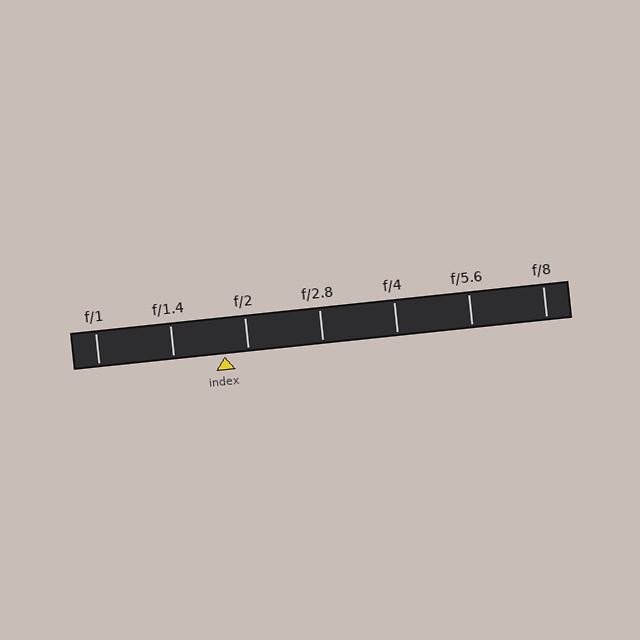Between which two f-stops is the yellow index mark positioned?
The index mark is between f/1.4 and f/2.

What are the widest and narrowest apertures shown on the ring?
The widest aperture shown is f/1 and the narrowest is f/8.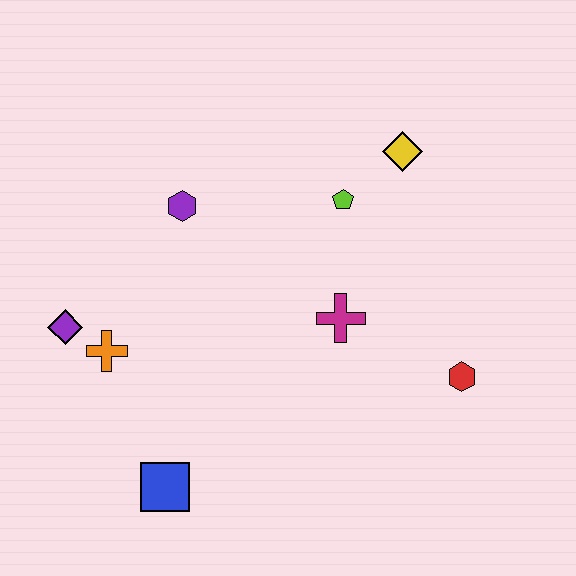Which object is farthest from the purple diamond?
The red hexagon is farthest from the purple diamond.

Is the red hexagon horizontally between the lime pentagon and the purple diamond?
No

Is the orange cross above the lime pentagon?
No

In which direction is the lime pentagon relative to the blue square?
The lime pentagon is above the blue square.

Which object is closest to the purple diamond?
The orange cross is closest to the purple diamond.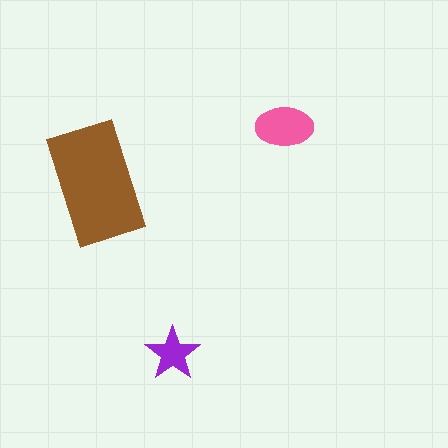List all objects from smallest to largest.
The purple star, the pink ellipse, the brown rectangle.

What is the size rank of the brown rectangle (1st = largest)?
1st.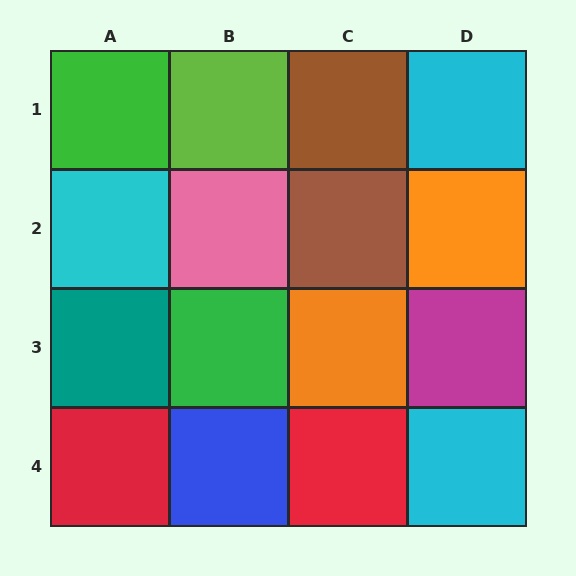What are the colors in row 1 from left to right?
Green, lime, brown, cyan.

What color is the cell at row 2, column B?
Pink.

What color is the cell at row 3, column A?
Teal.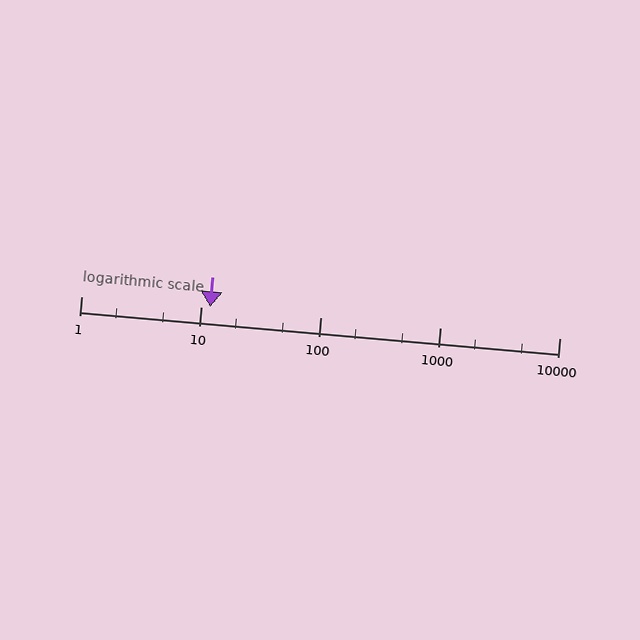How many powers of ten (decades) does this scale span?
The scale spans 4 decades, from 1 to 10000.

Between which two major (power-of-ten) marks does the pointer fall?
The pointer is between 10 and 100.